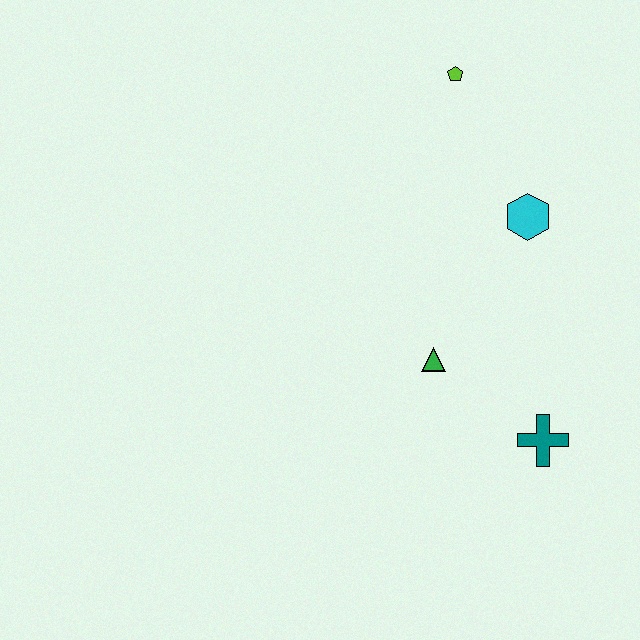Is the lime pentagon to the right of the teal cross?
No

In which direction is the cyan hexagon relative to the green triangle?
The cyan hexagon is above the green triangle.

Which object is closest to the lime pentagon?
The cyan hexagon is closest to the lime pentagon.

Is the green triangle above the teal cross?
Yes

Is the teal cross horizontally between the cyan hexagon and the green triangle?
No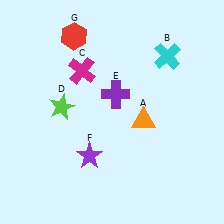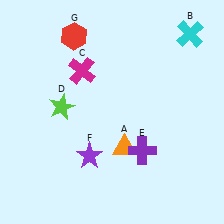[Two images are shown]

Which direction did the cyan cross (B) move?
The cyan cross (B) moved right.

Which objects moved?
The objects that moved are: the orange triangle (A), the cyan cross (B), the purple cross (E).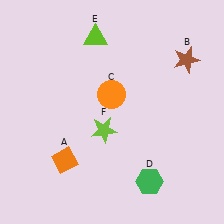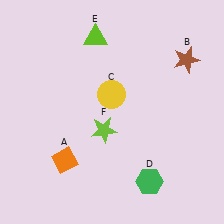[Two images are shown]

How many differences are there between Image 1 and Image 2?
There is 1 difference between the two images.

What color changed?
The circle (C) changed from orange in Image 1 to yellow in Image 2.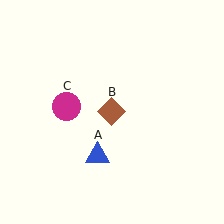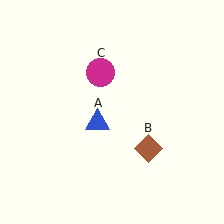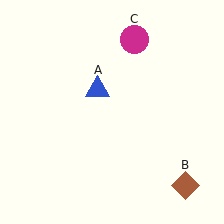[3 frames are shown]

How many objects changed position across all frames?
3 objects changed position: blue triangle (object A), brown diamond (object B), magenta circle (object C).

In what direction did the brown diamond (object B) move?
The brown diamond (object B) moved down and to the right.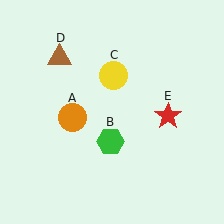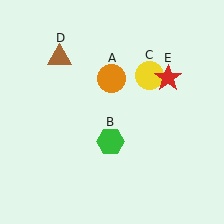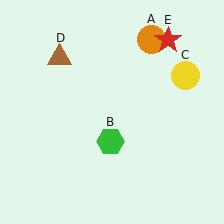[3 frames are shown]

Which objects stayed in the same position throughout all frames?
Green hexagon (object B) and brown triangle (object D) remained stationary.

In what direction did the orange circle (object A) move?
The orange circle (object A) moved up and to the right.